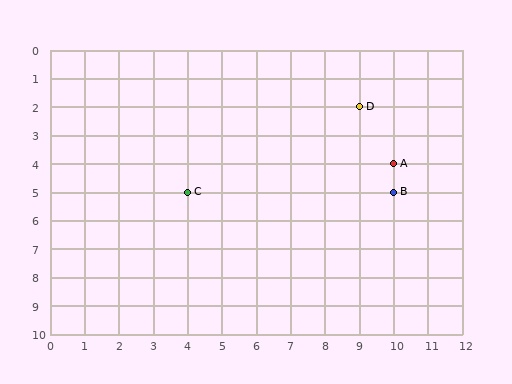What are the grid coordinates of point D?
Point D is at grid coordinates (9, 2).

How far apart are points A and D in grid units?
Points A and D are 1 column and 2 rows apart (about 2.2 grid units diagonally).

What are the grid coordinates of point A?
Point A is at grid coordinates (10, 4).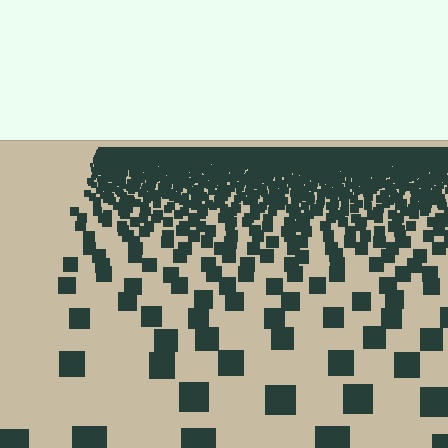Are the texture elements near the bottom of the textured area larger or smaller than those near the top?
Larger. Near the bottom, elements are closer to the viewer and appear at a bigger on-screen size.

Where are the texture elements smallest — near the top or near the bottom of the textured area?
Near the top.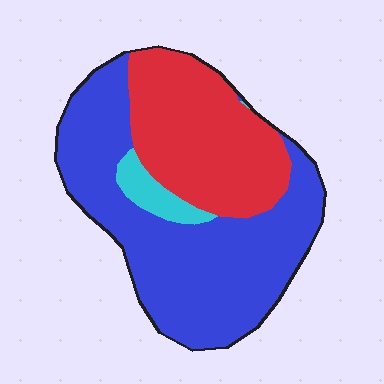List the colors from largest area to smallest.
From largest to smallest: blue, red, cyan.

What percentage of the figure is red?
Red covers around 35% of the figure.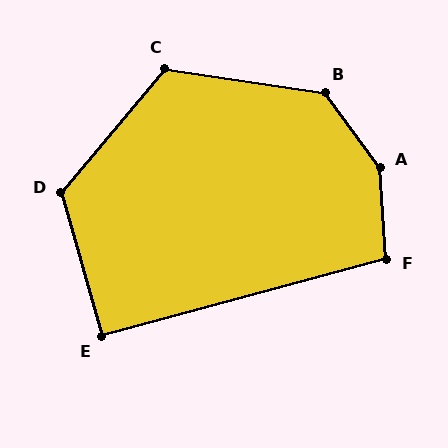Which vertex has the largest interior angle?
A, at approximately 148 degrees.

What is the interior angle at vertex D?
Approximately 124 degrees (obtuse).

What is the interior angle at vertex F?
Approximately 101 degrees (obtuse).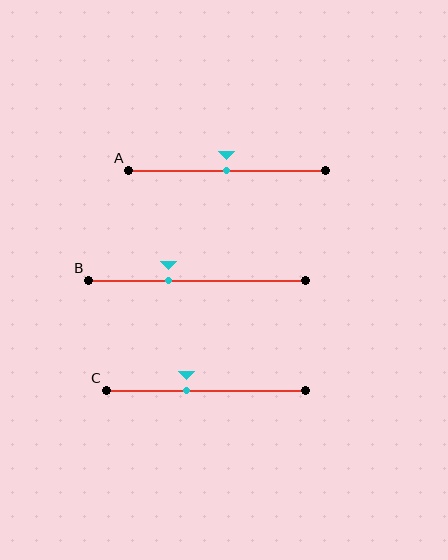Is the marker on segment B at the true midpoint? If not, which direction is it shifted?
No, the marker on segment B is shifted to the left by about 13% of the segment length.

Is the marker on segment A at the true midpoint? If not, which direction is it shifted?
Yes, the marker on segment A is at the true midpoint.